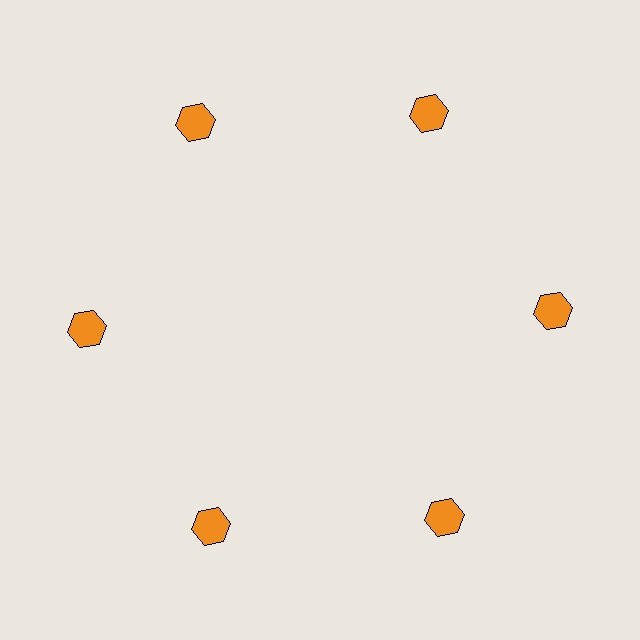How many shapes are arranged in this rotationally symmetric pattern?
There are 6 shapes, arranged in 6 groups of 1.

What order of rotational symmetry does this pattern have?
This pattern has 6-fold rotational symmetry.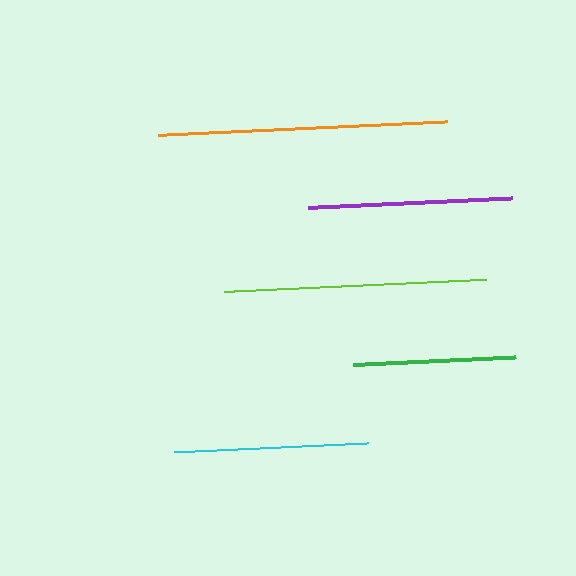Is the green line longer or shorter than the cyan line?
The cyan line is longer than the green line.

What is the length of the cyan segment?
The cyan segment is approximately 194 pixels long.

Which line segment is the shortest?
The green line is the shortest at approximately 163 pixels.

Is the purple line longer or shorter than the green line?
The purple line is longer than the green line.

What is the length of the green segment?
The green segment is approximately 163 pixels long.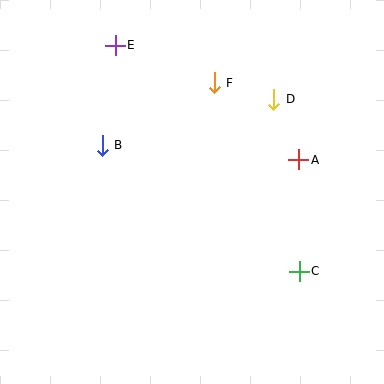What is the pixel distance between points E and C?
The distance between E and C is 292 pixels.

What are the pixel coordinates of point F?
Point F is at (214, 83).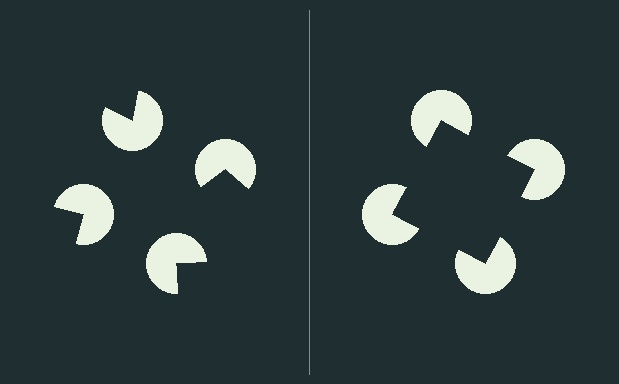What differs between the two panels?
The pac-man discs are positioned identically on both sides; only the wedge orientations differ. On the right they align to a square; on the left they are misaligned.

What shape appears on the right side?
An illusory square.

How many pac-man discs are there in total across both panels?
8 — 4 on each side.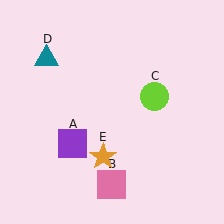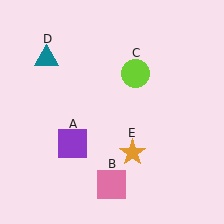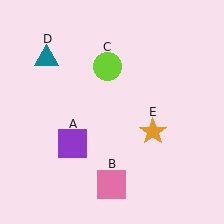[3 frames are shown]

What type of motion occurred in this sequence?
The lime circle (object C), orange star (object E) rotated counterclockwise around the center of the scene.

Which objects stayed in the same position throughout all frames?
Purple square (object A) and pink square (object B) and teal triangle (object D) remained stationary.